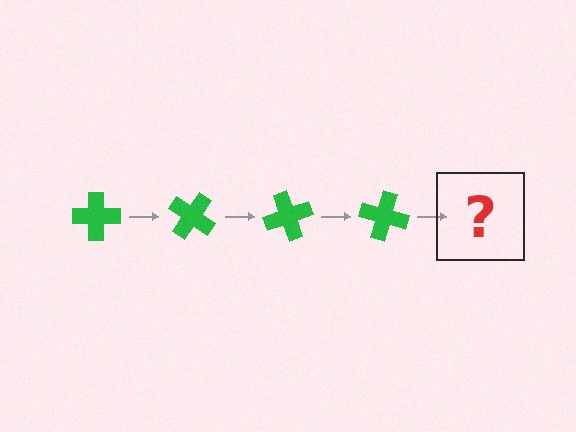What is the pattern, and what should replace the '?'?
The pattern is that the cross rotates 35 degrees each step. The '?' should be a green cross rotated 140 degrees.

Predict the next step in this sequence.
The next step is a green cross rotated 140 degrees.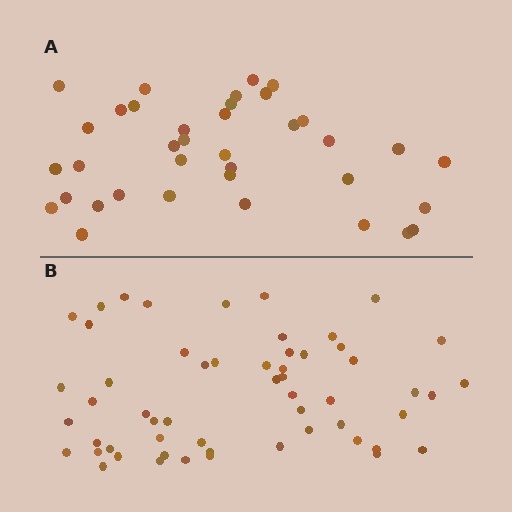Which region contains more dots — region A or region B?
Region B (the bottom region) has more dots.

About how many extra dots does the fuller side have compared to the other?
Region B has approximately 20 more dots than region A.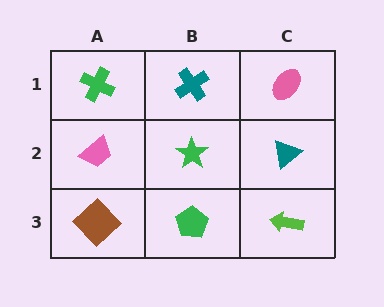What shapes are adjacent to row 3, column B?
A green star (row 2, column B), a brown diamond (row 3, column A), a lime arrow (row 3, column C).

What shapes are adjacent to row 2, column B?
A teal cross (row 1, column B), a green pentagon (row 3, column B), a pink trapezoid (row 2, column A), a teal triangle (row 2, column C).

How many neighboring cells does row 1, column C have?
2.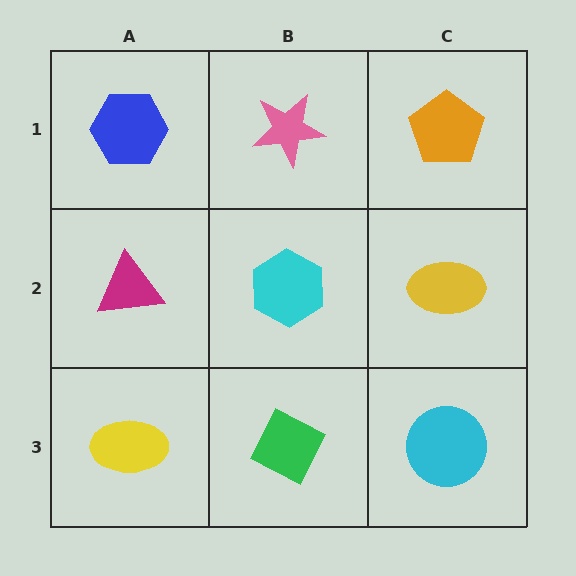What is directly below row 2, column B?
A green diamond.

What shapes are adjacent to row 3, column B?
A cyan hexagon (row 2, column B), a yellow ellipse (row 3, column A), a cyan circle (row 3, column C).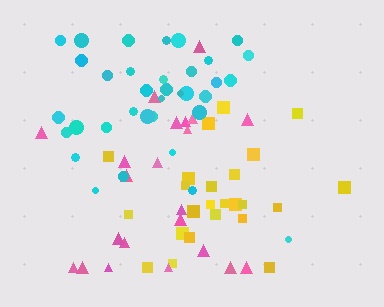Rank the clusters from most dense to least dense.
cyan, yellow, pink.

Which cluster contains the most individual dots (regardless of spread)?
Cyan (35).